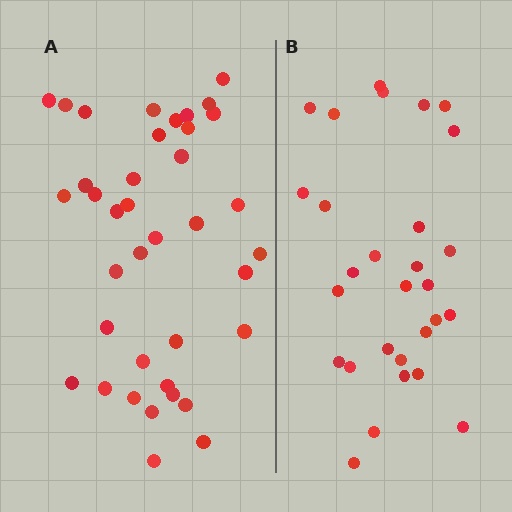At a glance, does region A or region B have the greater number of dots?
Region A (the left region) has more dots.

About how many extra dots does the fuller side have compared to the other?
Region A has roughly 8 or so more dots than region B.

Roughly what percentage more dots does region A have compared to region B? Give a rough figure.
About 30% more.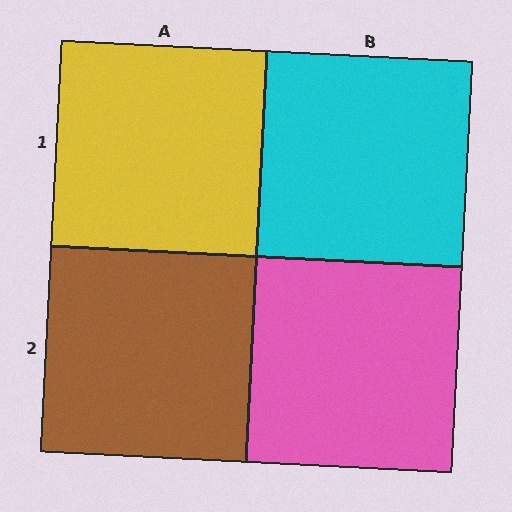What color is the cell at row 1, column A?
Yellow.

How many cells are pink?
1 cell is pink.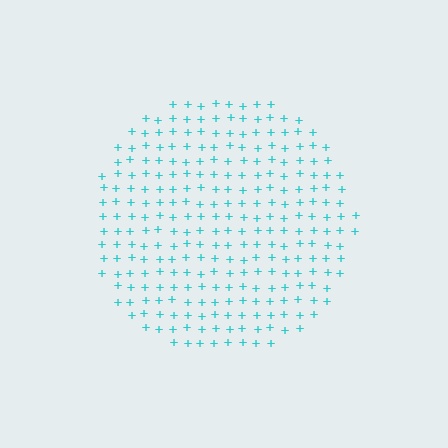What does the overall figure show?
The overall figure shows a circle.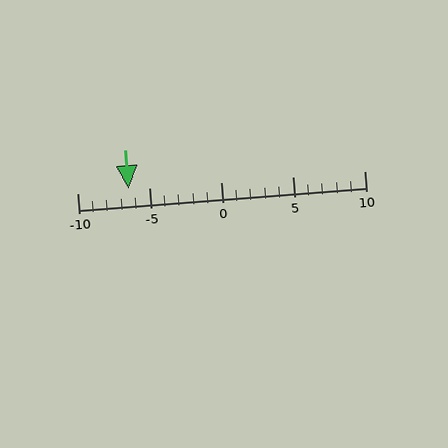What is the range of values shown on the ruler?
The ruler shows values from -10 to 10.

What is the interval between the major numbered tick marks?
The major tick marks are spaced 5 units apart.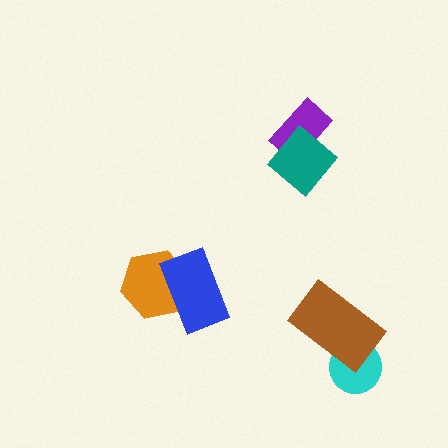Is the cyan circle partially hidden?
Yes, it is partially covered by another shape.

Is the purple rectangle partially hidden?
Yes, it is partially covered by another shape.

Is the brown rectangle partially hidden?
No, no other shape covers it.